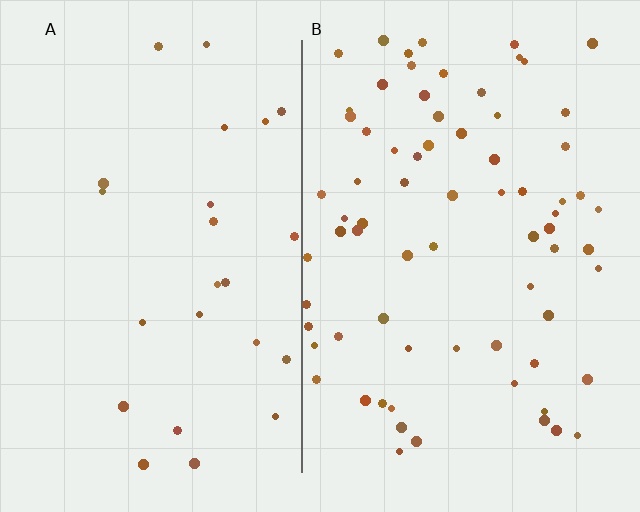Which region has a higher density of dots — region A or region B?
B (the right).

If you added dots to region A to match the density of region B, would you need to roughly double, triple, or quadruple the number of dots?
Approximately triple.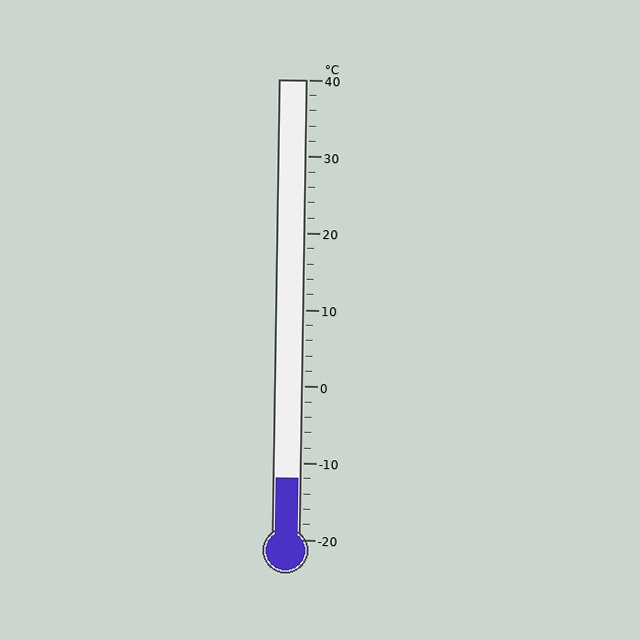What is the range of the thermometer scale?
The thermometer scale ranges from -20°C to 40°C.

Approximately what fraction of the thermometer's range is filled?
The thermometer is filled to approximately 15% of its range.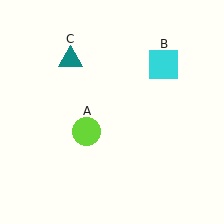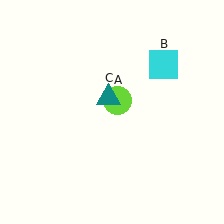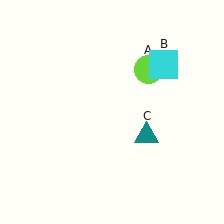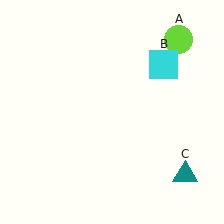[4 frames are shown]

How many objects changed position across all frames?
2 objects changed position: lime circle (object A), teal triangle (object C).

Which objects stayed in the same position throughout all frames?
Cyan square (object B) remained stationary.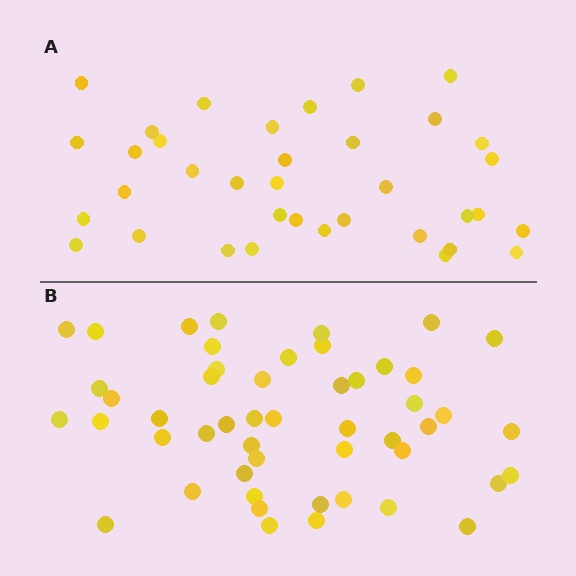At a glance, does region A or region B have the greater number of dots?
Region B (the bottom region) has more dots.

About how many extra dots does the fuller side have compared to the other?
Region B has approximately 15 more dots than region A.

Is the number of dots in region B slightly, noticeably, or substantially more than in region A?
Region B has noticeably more, but not dramatically so. The ratio is roughly 1.4 to 1.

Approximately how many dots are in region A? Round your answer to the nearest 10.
About 40 dots. (The exact count is 36, which rounds to 40.)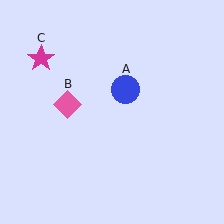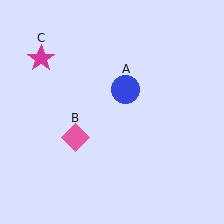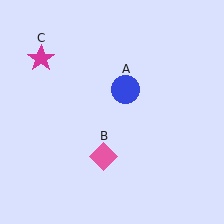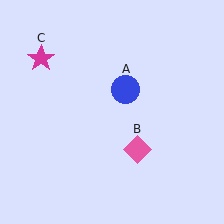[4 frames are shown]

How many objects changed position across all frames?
1 object changed position: pink diamond (object B).